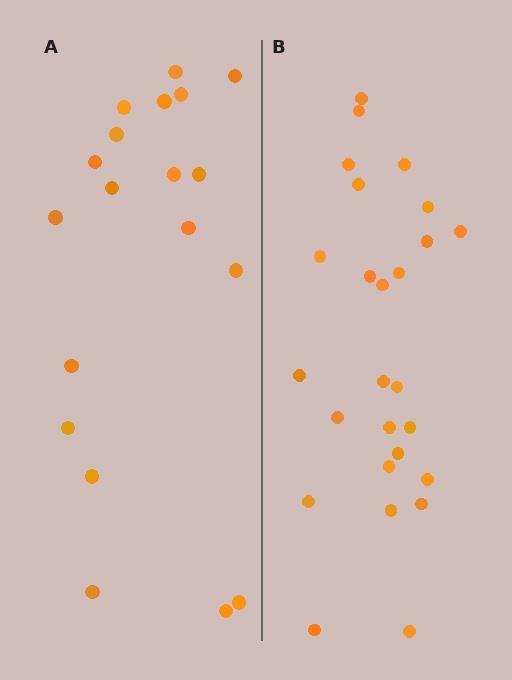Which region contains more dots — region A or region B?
Region B (the right region) has more dots.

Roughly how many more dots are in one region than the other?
Region B has roughly 8 or so more dots than region A.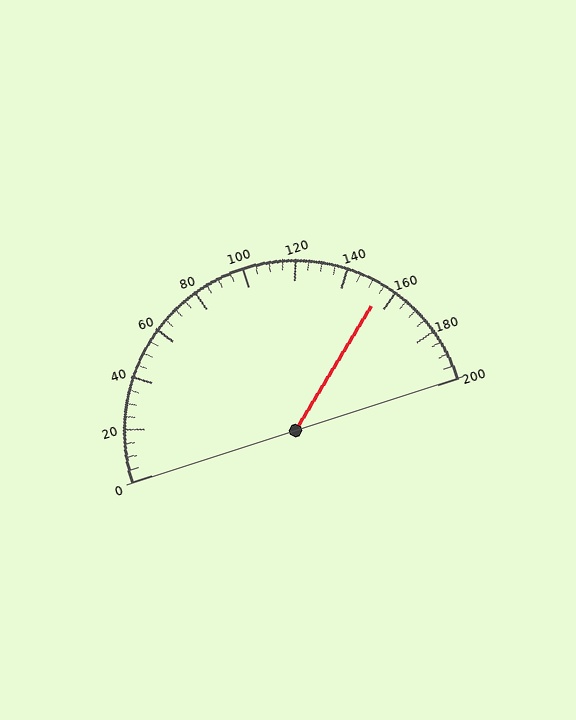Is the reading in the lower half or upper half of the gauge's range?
The reading is in the upper half of the range (0 to 200).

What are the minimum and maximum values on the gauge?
The gauge ranges from 0 to 200.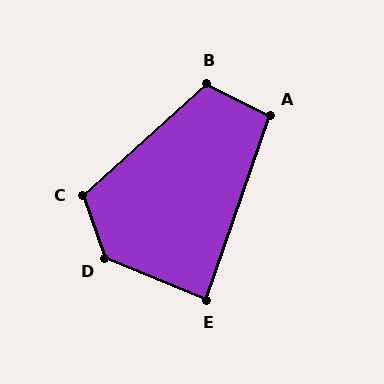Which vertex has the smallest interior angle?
E, at approximately 87 degrees.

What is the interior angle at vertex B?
Approximately 111 degrees (obtuse).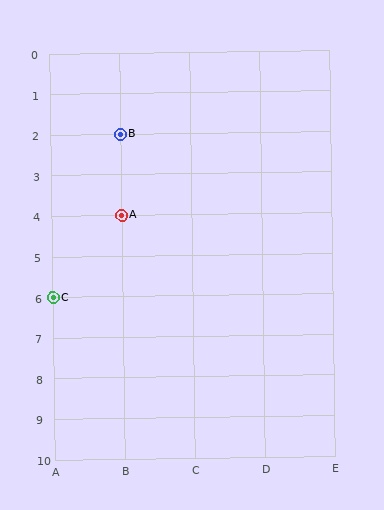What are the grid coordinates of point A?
Point A is at grid coordinates (B, 4).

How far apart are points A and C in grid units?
Points A and C are 1 column and 2 rows apart (about 2.2 grid units diagonally).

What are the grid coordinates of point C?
Point C is at grid coordinates (A, 6).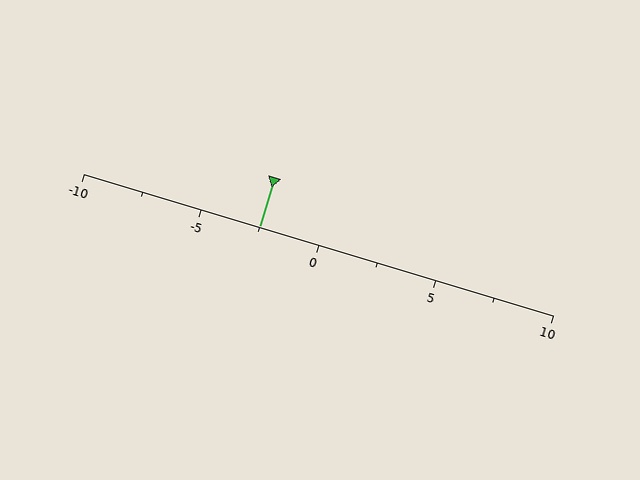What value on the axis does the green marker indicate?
The marker indicates approximately -2.5.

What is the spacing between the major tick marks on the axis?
The major ticks are spaced 5 apart.